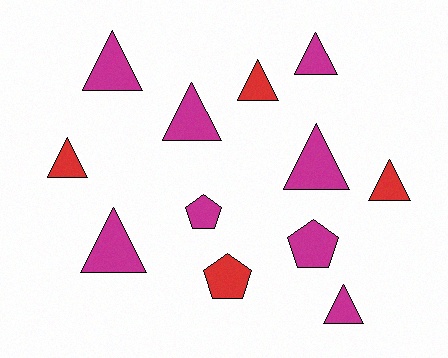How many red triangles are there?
There are 3 red triangles.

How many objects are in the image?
There are 12 objects.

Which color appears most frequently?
Magenta, with 8 objects.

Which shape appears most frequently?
Triangle, with 9 objects.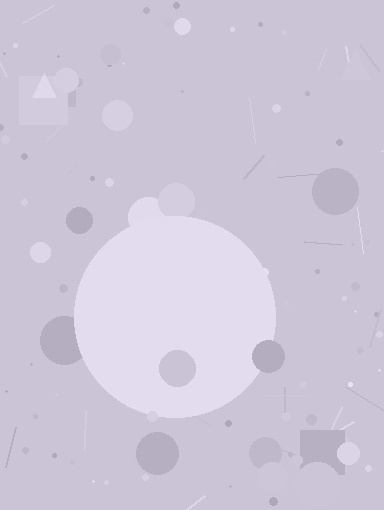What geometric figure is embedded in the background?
A circle is embedded in the background.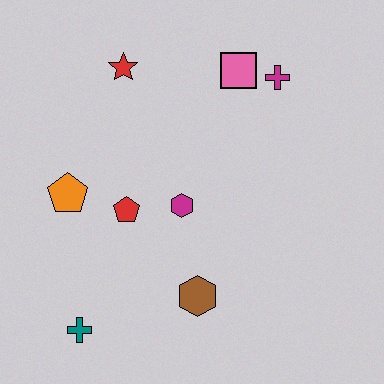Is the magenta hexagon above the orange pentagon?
No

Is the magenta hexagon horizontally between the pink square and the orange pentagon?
Yes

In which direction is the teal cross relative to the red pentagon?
The teal cross is below the red pentagon.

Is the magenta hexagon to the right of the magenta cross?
No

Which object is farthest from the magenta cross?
The teal cross is farthest from the magenta cross.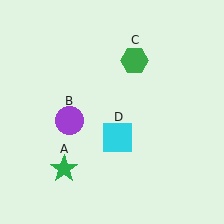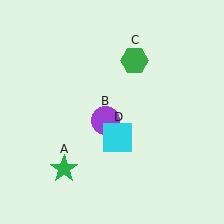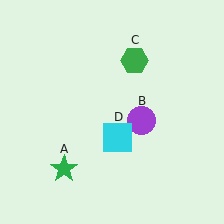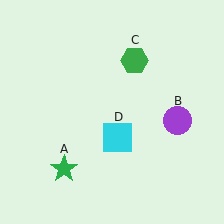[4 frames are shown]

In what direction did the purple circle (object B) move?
The purple circle (object B) moved right.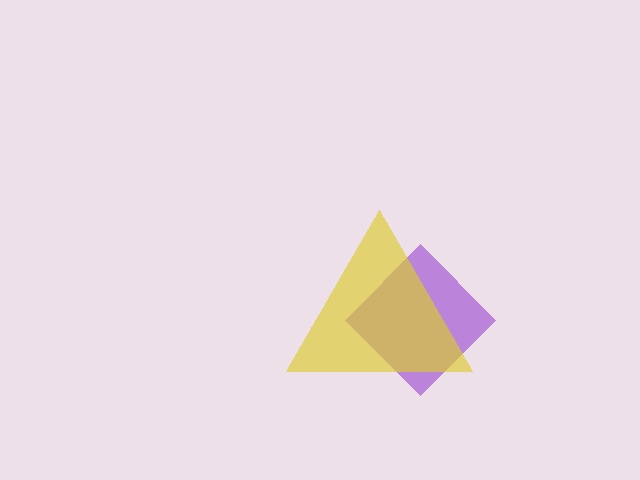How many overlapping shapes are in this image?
There are 2 overlapping shapes in the image.